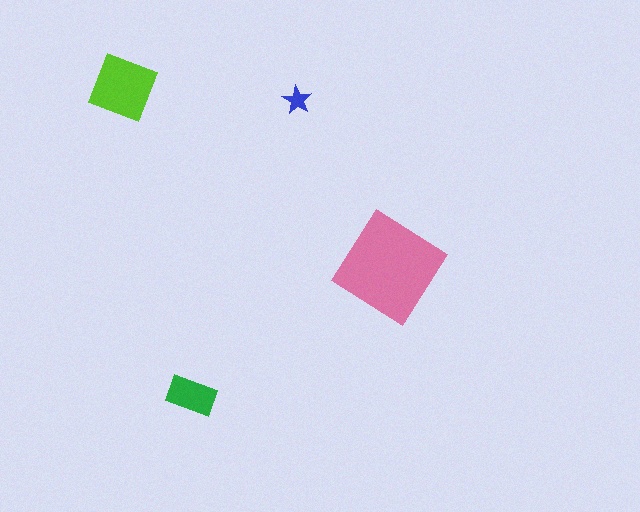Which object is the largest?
The pink diamond.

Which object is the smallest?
The blue star.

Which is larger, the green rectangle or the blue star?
The green rectangle.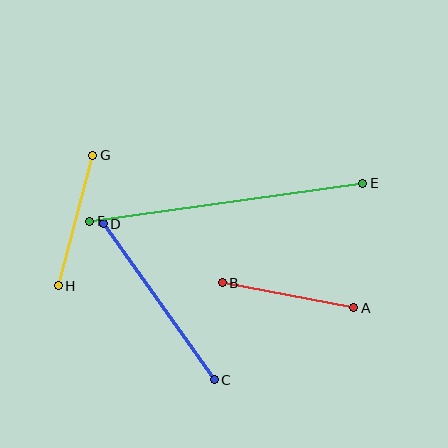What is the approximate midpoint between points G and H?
The midpoint is at approximately (76, 221) pixels.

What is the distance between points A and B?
The distance is approximately 134 pixels.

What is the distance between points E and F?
The distance is approximately 276 pixels.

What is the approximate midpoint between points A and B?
The midpoint is at approximately (288, 295) pixels.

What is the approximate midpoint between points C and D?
The midpoint is at approximately (159, 302) pixels.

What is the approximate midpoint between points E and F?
The midpoint is at approximately (226, 202) pixels.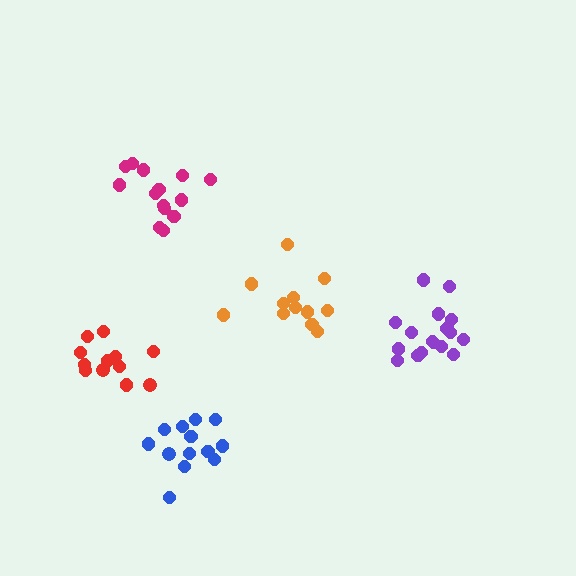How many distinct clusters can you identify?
There are 5 distinct clusters.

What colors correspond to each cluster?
The clusters are colored: purple, magenta, red, orange, blue.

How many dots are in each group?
Group 1: 17 dots, Group 2: 14 dots, Group 3: 12 dots, Group 4: 12 dots, Group 5: 13 dots (68 total).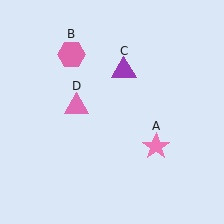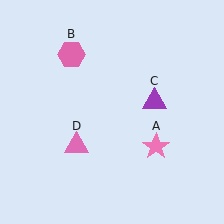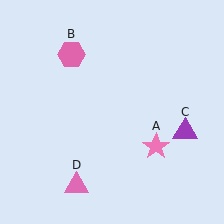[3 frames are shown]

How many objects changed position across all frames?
2 objects changed position: purple triangle (object C), pink triangle (object D).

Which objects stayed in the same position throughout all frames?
Pink star (object A) and pink hexagon (object B) remained stationary.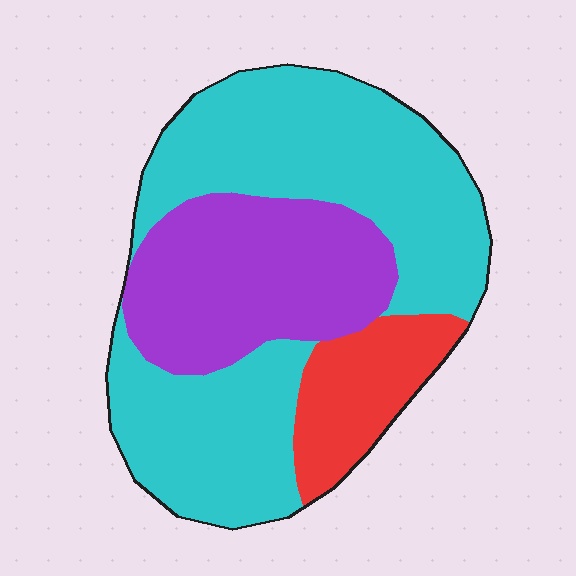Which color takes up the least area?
Red, at roughly 15%.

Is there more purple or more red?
Purple.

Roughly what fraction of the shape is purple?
Purple takes up between a quarter and a half of the shape.